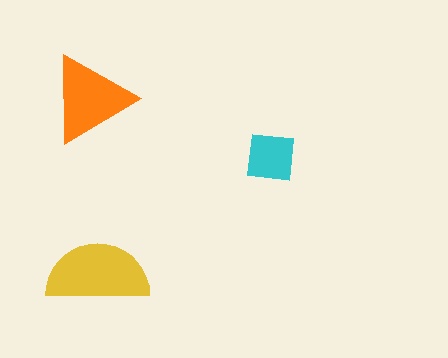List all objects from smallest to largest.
The cyan square, the orange triangle, the yellow semicircle.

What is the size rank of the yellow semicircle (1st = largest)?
1st.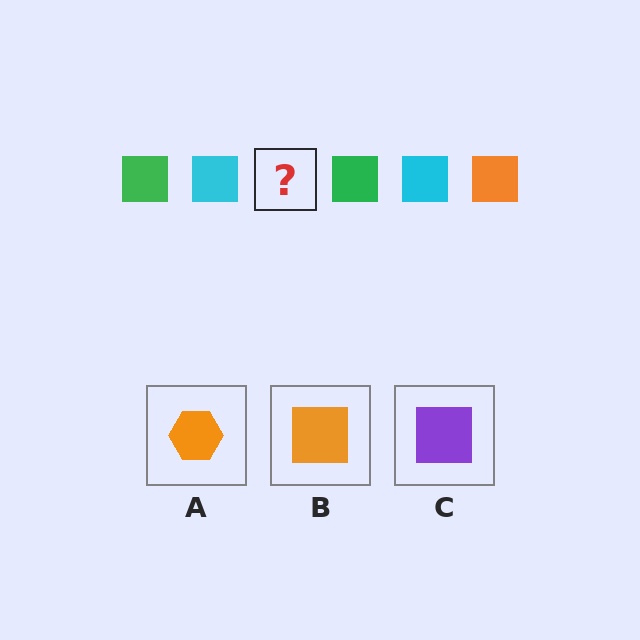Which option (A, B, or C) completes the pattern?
B.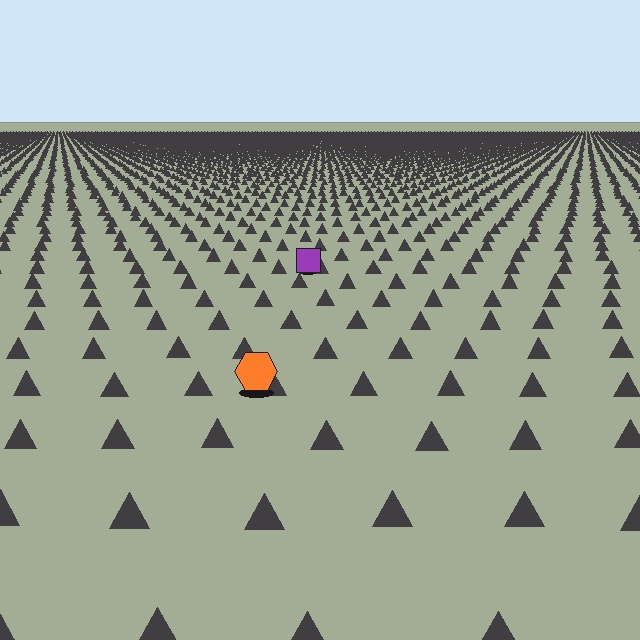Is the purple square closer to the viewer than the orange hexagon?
No. The orange hexagon is closer — you can tell from the texture gradient: the ground texture is coarser near it.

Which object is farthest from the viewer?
The purple square is farthest from the viewer. It appears smaller and the ground texture around it is denser.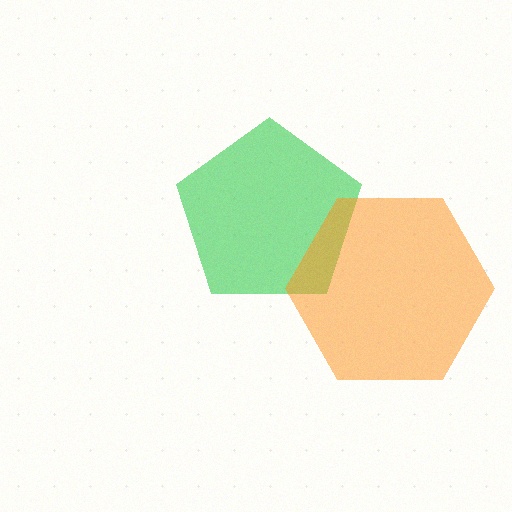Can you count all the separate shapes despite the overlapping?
Yes, there are 2 separate shapes.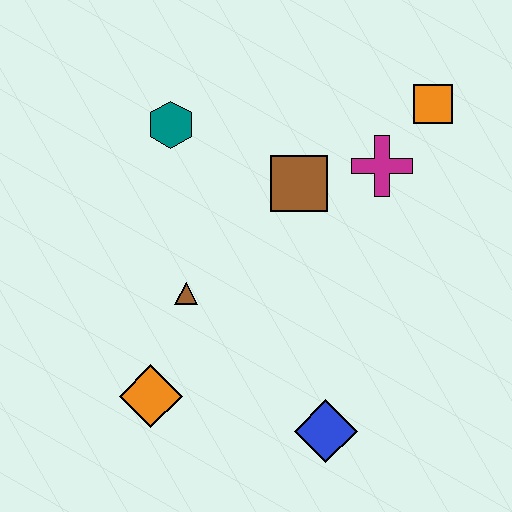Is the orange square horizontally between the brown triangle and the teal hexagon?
No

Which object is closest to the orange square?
The magenta cross is closest to the orange square.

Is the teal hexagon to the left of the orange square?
Yes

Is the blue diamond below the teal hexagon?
Yes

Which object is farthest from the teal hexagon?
The blue diamond is farthest from the teal hexagon.